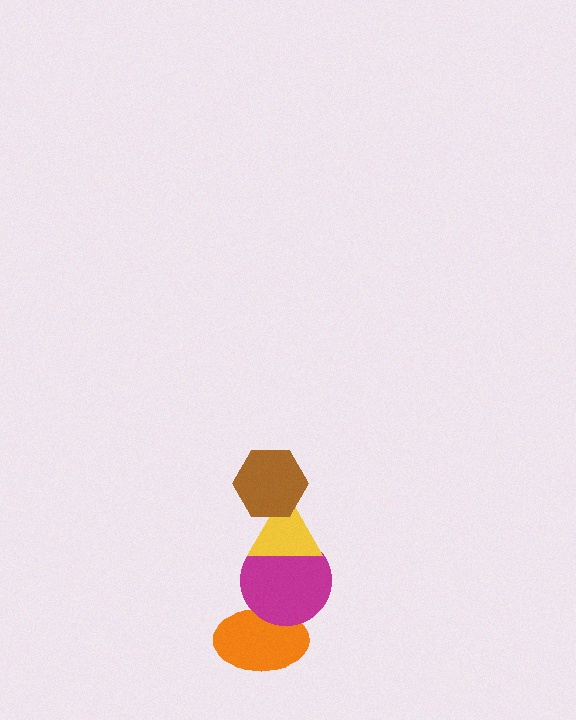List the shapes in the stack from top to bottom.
From top to bottom: the brown hexagon, the yellow triangle, the magenta circle, the orange ellipse.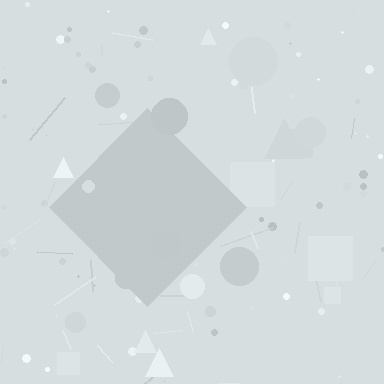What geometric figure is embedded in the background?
A diamond is embedded in the background.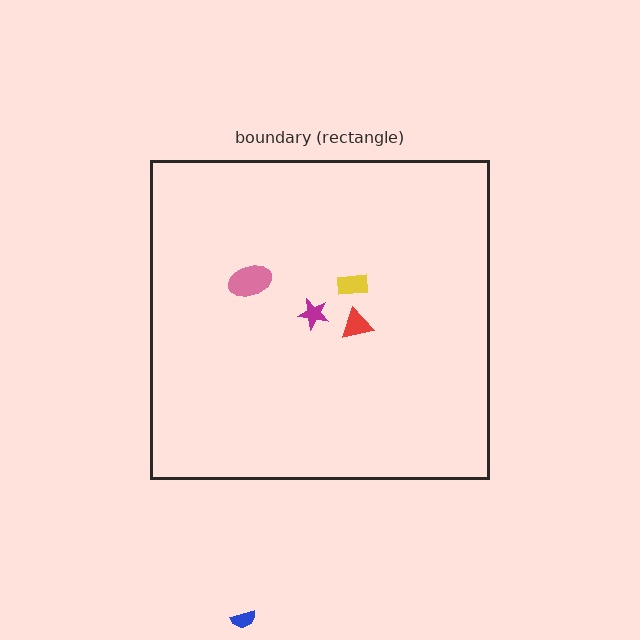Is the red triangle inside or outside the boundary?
Inside.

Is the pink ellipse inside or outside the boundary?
Inside.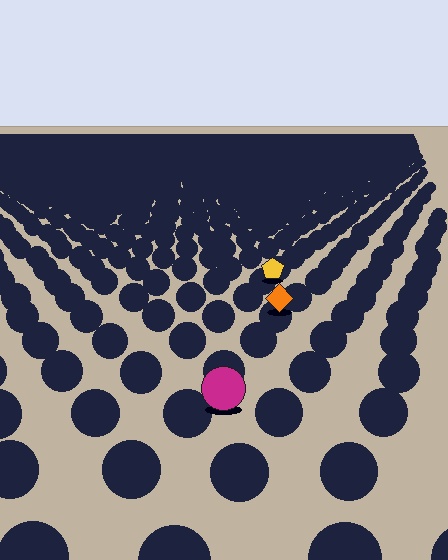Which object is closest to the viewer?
The magenta circle is closest. The texture marks near it are larger and more spread out.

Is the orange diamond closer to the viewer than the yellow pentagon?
Yes. The orange diamond is closer — you can tell from the texture gradient: the ground texture is coarser near it.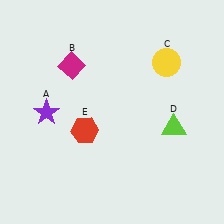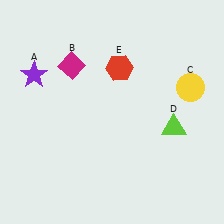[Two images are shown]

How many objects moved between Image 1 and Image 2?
3 objects moved between the two images.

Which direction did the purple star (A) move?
The purple star (A) moved up.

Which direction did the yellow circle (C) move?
The yellow circle (C) moved down.